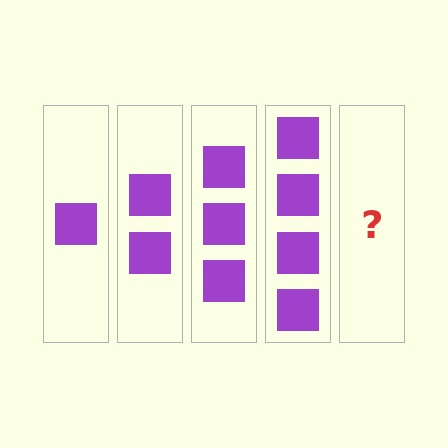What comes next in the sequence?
The next element should be 5 squares.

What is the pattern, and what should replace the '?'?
The pattern is that each step adds one more square. The '?' should be 5 squares.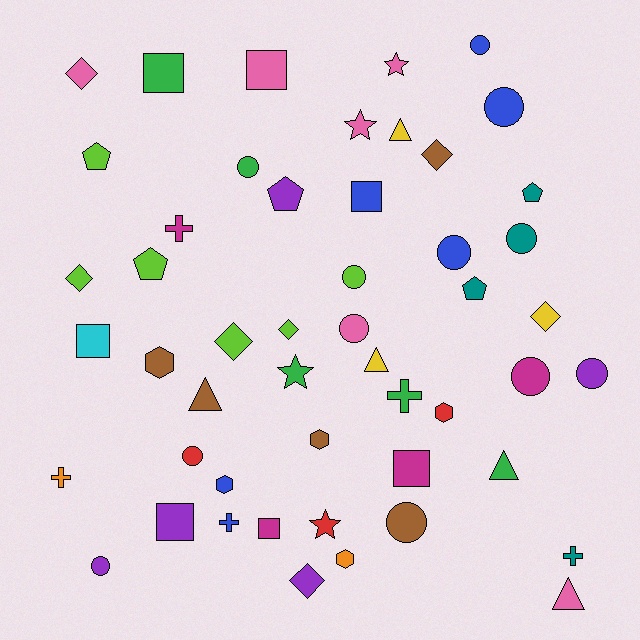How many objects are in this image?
There are 50 objects.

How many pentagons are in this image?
There are 5 pentagons.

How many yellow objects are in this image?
There are 3 yellow objects.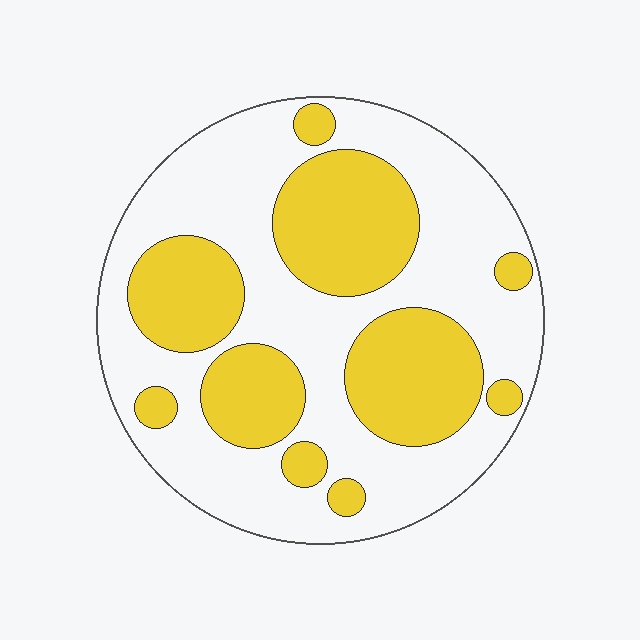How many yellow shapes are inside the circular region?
10.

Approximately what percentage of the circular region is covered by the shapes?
Approximately 40%.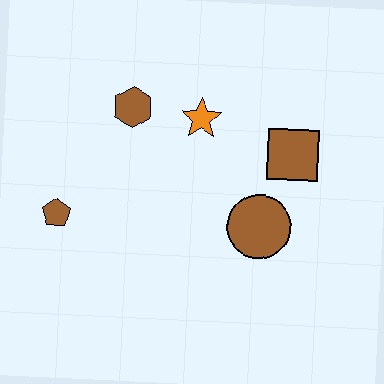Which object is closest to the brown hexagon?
The orange star is closest to the brown hexagon.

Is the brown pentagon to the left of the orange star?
Yes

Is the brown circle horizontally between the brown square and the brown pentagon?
Yes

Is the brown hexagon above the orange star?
Yes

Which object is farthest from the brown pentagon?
The brown square is farthest from the brown pentagon.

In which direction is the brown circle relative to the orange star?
The brown circle is below the orange star.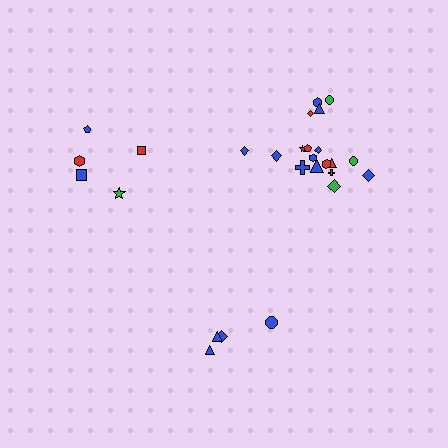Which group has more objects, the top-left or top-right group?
The top-right group.